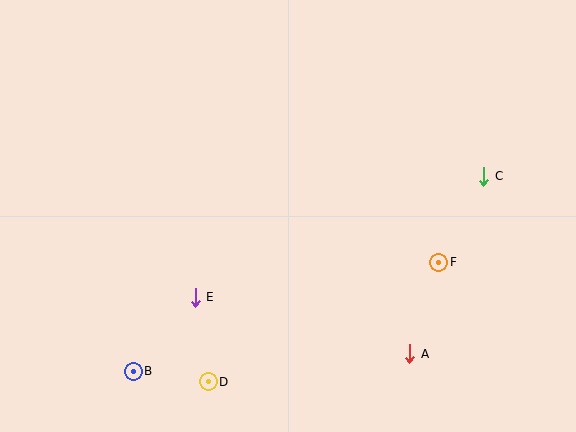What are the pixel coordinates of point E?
Point E is at (195, 297).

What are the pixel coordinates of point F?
Point F is at (439, 262).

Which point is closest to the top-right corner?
Point C is closest to the top-right corner.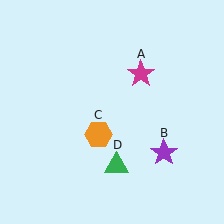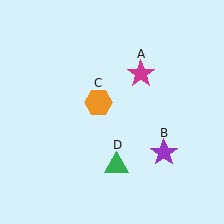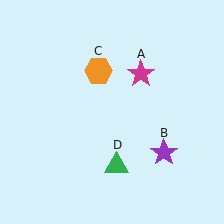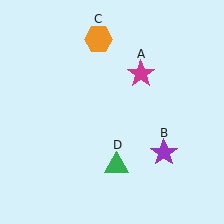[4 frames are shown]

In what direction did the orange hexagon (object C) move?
The orange hexagon (object C) moved up.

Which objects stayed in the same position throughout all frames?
Magenta star (object A) and purple star (object B) and green triangle (object D) remained stationary.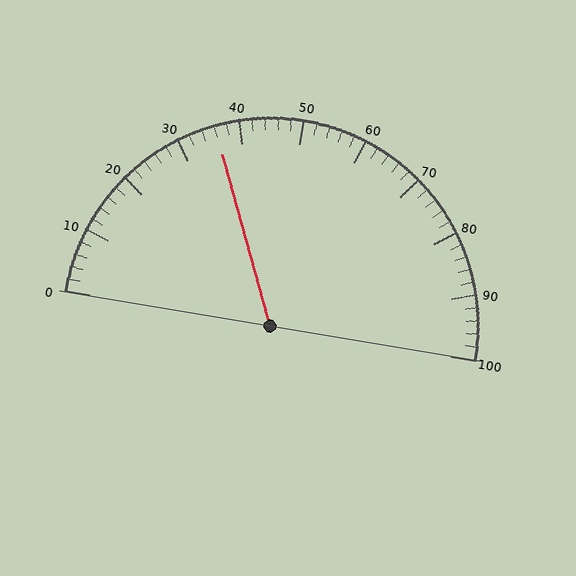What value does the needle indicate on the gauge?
The needle indicates approximately 36.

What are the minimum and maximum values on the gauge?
The gauge ranges from 0 to 100.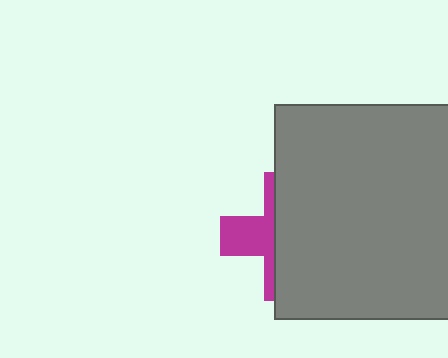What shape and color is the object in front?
The object in front is a gray rectangle.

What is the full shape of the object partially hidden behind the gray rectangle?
The partially hidden object is a magenta cross.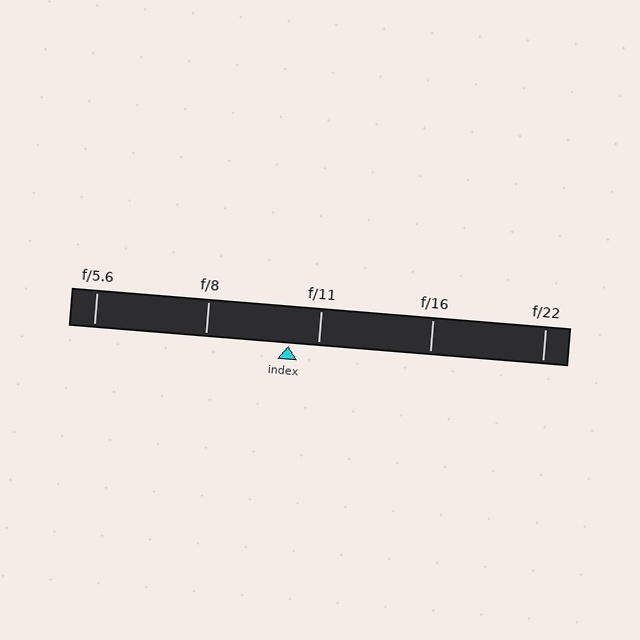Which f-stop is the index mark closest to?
The index mark is closest to f/11.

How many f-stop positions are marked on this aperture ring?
There are 5 f-stop positions marked.